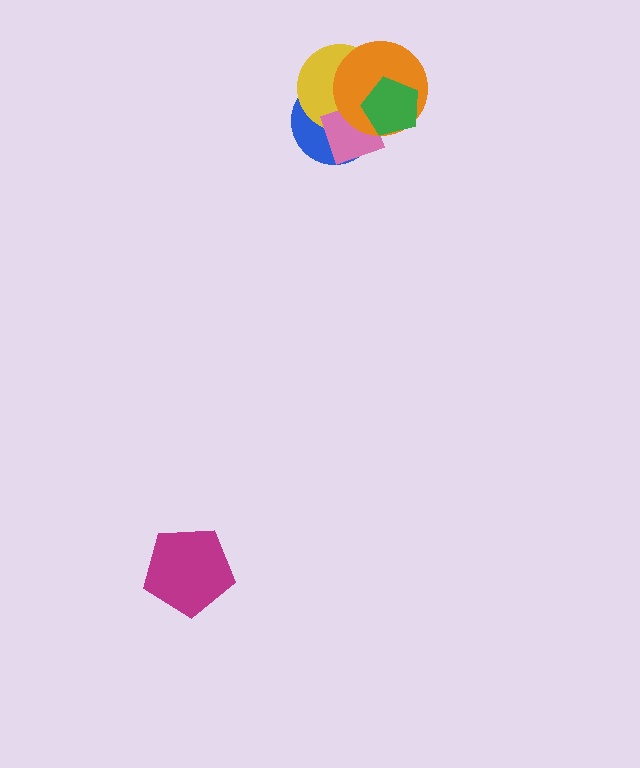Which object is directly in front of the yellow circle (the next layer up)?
The pink square is directly in front of the yellow circle.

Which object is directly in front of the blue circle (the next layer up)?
The yellow circle is directly in front of the blue circle.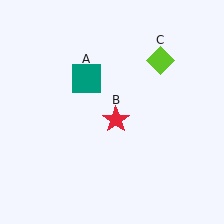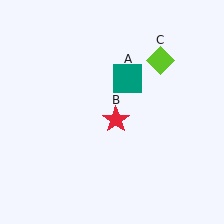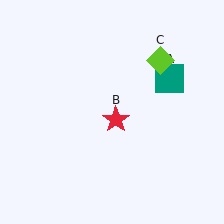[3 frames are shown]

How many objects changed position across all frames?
1 object changed position: teal square (object A).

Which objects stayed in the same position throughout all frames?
Red star (object B) and lime diamond (object C) remained stationary.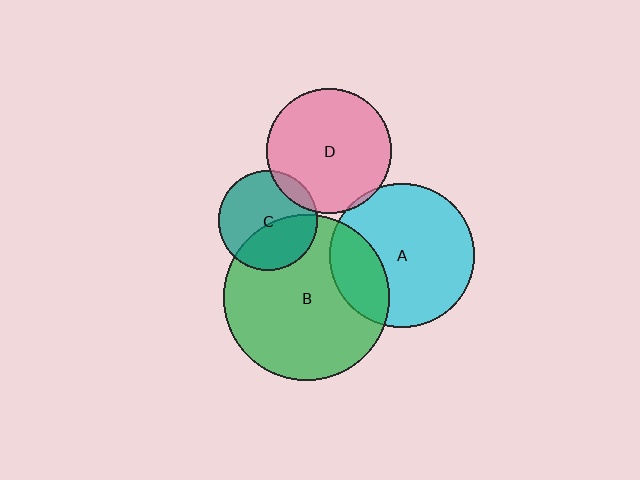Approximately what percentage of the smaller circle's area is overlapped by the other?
Approximately 10%.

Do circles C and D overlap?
Yes.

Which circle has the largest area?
Circle B (green).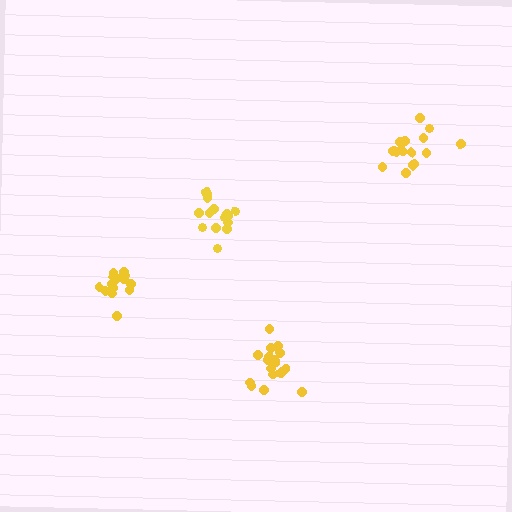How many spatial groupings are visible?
There are 4 spatial groupings.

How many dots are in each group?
Group 1: 16 dots, Group 2: 18 dots, Group 3: 15 dots, Group 4: 18 dots (67 total).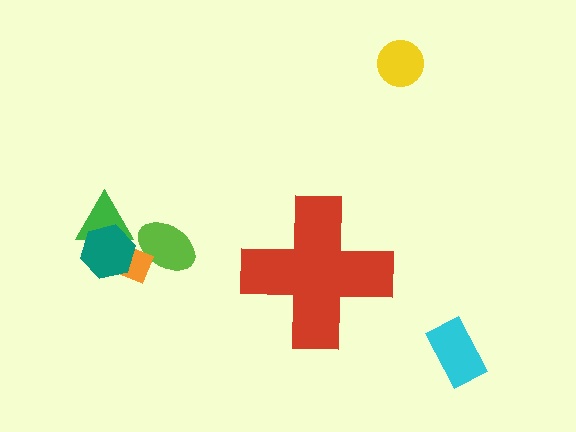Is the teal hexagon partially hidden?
No, the teal hexagon is fully visible.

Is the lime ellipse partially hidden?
No, the lime ellipse is fully visible.